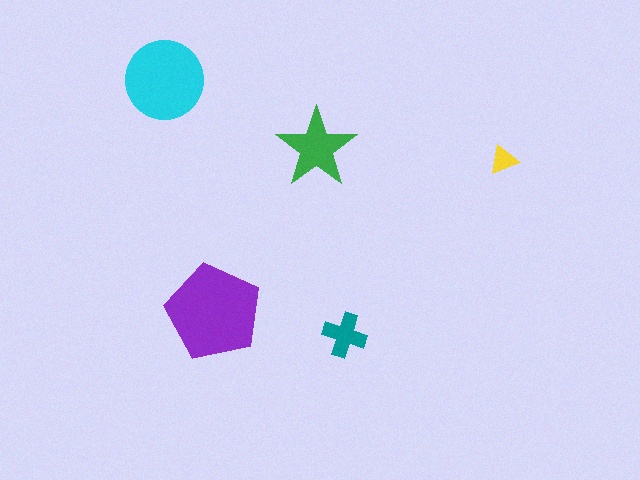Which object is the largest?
The purple pentagon.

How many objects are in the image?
There are 5 objects in the image.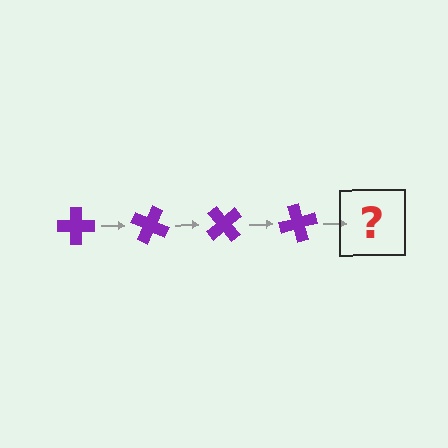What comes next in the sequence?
The next element should be a purple cross rotated 100 degrees.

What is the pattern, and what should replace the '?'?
The pattern is that the cross rotates 25 degrees each step. The '?' should be a purple cross rotated 100 degrees.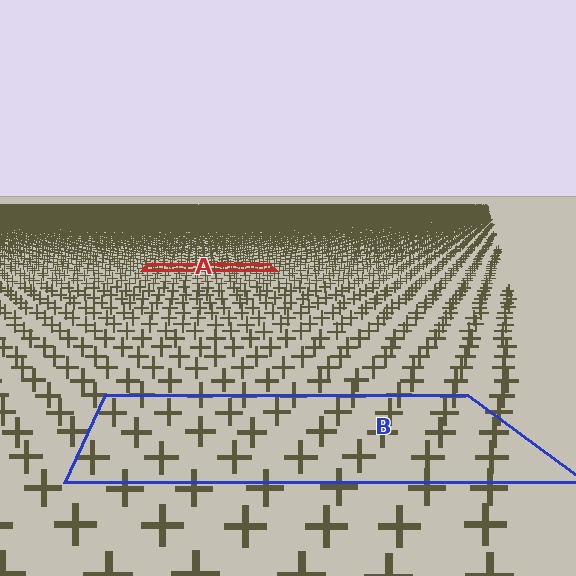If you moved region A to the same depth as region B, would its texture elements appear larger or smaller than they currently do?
They would appear larger. At a closer depth, the same texture elements are projected at a bigger on-screen size.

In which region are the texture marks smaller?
The texture marks are smaller in region A, because it is farther away.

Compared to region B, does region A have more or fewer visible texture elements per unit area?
Region A has more texture elements per unit area — they are packed more densely because it is farther away.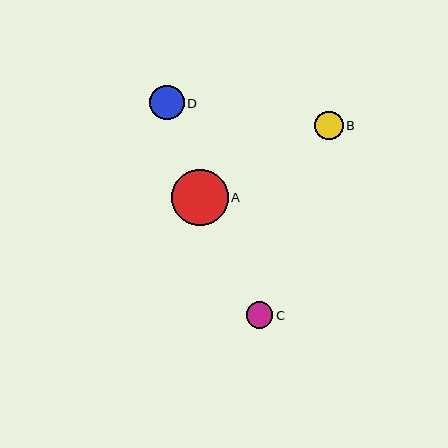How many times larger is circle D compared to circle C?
Circle D is approximately 1.3 times the size of circle C.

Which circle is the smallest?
Circle C is the smallest with a size of approximately 27 pixels.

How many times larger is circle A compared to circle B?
Circle A is approximately 2.0 times the size of circle B.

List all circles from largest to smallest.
From largest to smallest: A, D, B, C.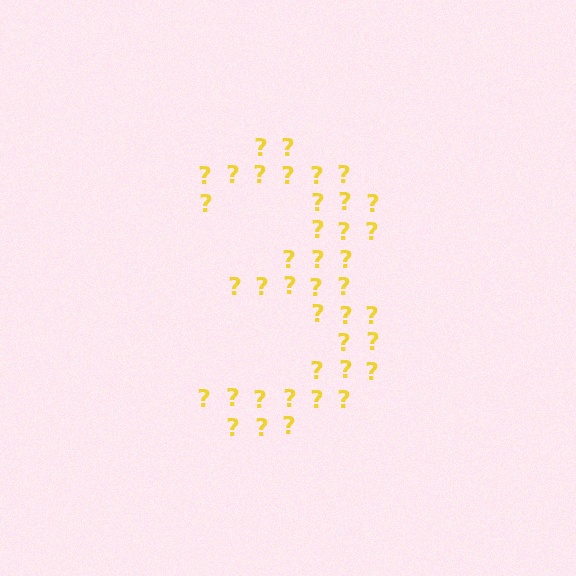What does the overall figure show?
The overall figure shows the digit 3.